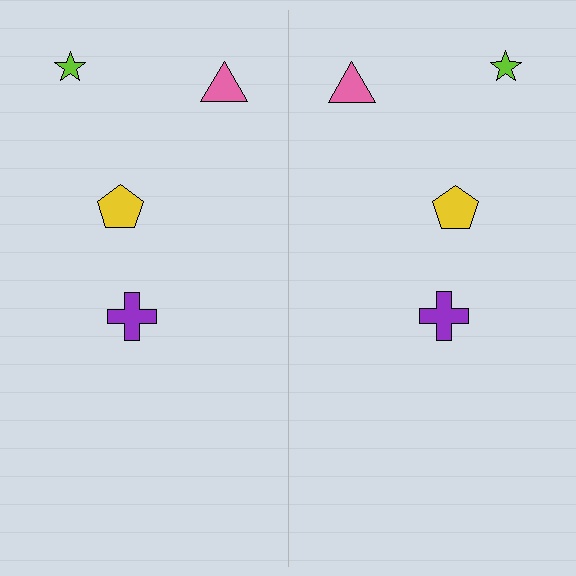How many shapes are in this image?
There are 8 shapes in this image.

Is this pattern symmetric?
Yes, this pattern has bilateral (reflection) symmetry.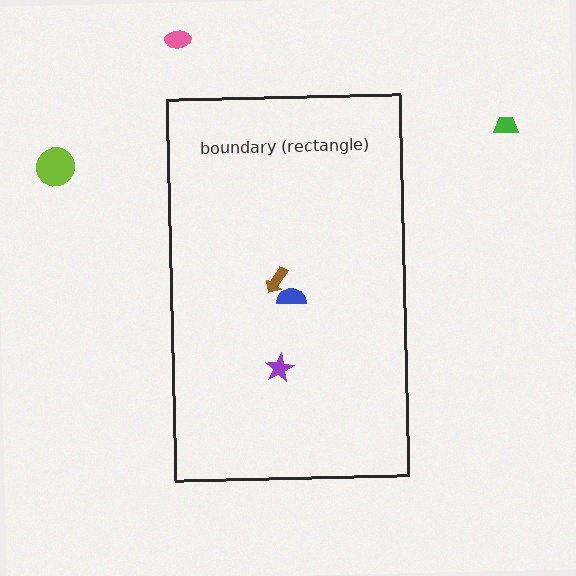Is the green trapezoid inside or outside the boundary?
Outside.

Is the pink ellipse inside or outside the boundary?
Outside.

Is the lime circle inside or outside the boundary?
Outside.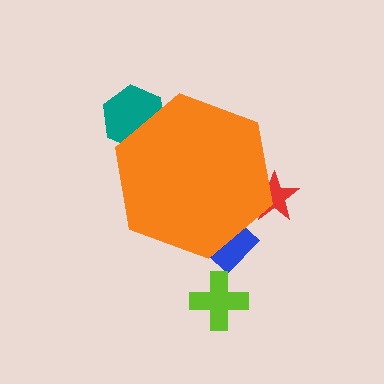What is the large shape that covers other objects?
An orange hexagon.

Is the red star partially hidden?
Yes, the red star is partially hidden behind the orange hexagon.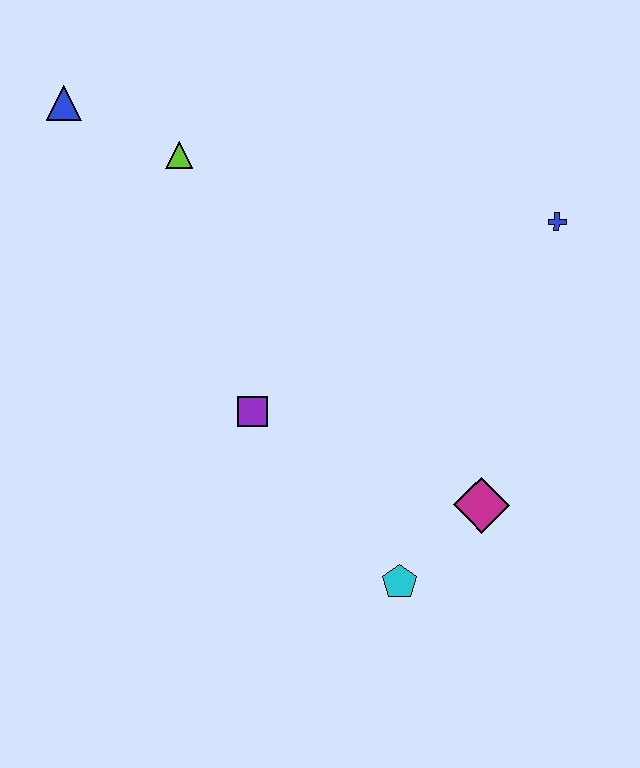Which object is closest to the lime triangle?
The blue triangle is closest to the lime triangle.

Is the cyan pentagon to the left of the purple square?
No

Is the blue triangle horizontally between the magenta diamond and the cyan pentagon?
No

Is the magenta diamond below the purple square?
Yes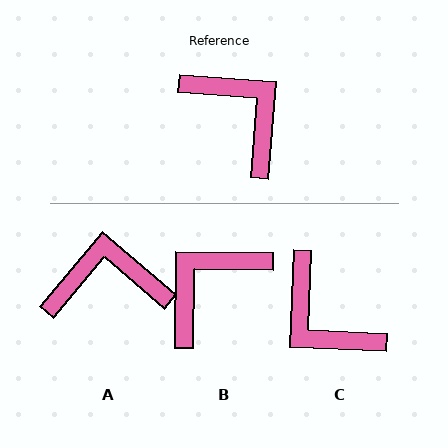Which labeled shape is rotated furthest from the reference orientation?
C, about 178 degrees away.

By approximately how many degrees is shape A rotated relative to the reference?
Approximately 54 degrees counter-clockwise.